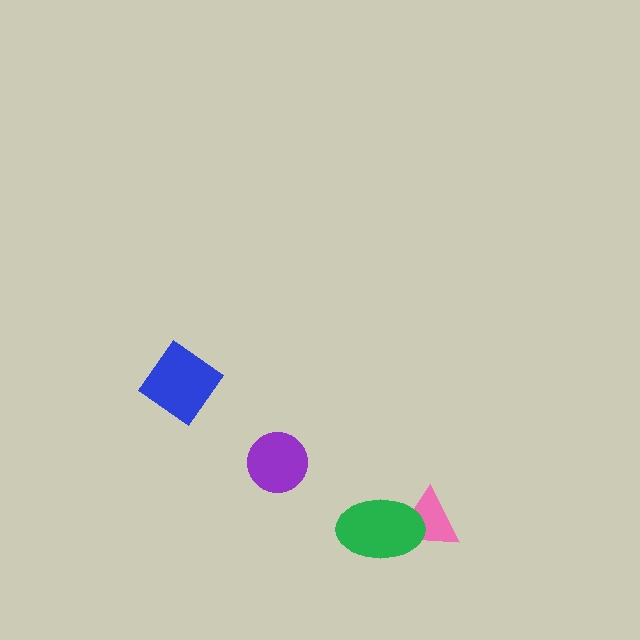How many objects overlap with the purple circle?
0 objects overlap with the purple circle.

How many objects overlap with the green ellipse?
1 object overlaps with the green ellipse.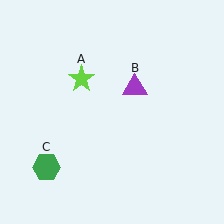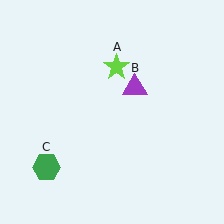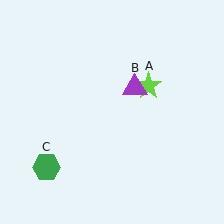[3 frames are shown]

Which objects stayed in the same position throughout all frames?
Purple triangle (object B) and green hexagon (object C) remained stationary.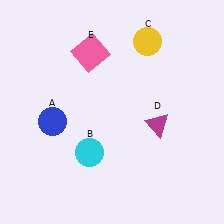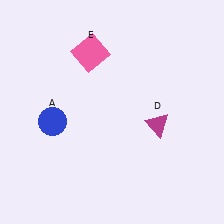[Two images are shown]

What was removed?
The yellow circle (C), the cyan circle (B) were removed in Image 2.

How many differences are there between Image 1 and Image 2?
There are 2 differences between the two images.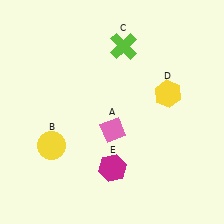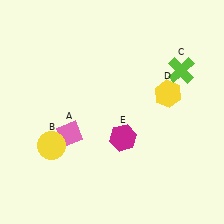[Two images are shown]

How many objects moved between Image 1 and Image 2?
3 objects moved between the two images.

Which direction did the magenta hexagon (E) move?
The magenta hexagon (E) moved up.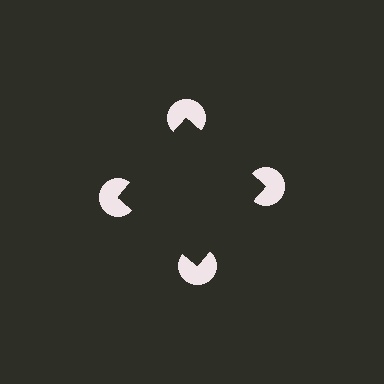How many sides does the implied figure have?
4 sides.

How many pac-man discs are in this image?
There are 4 — one at each vertex of the illusory square.